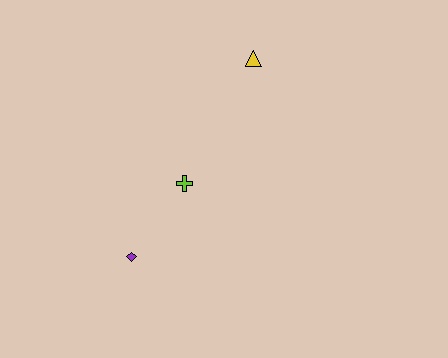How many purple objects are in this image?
There is 1 purple object.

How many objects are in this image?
There are 3 objects.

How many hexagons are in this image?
There are no hexagons.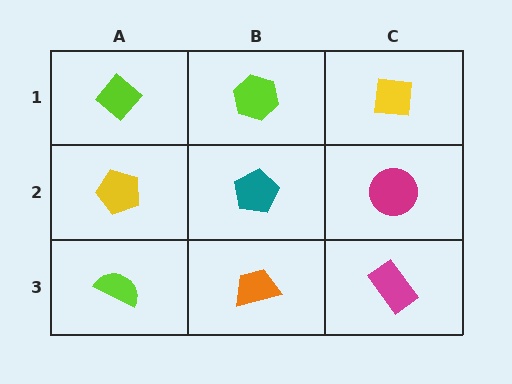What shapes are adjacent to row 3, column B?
A teal pentagon (row 2, column B), a lime semicircle (row 3, column A), a magenta rectangle (row 3, column C).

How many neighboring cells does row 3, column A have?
2.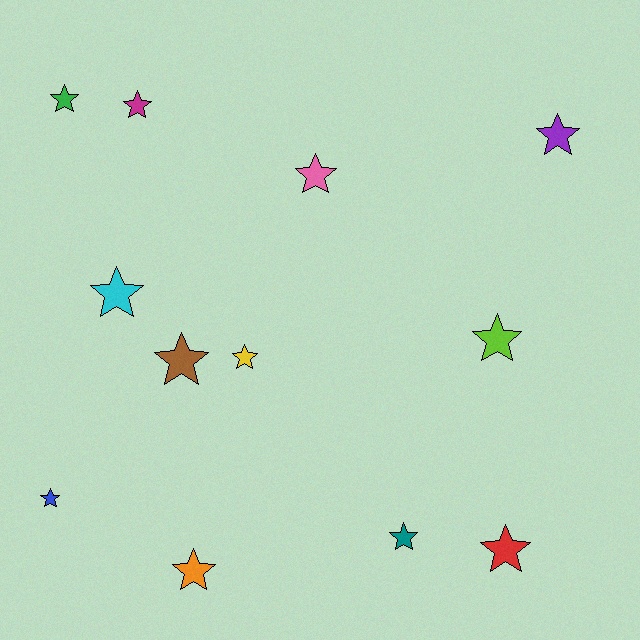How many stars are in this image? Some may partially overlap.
There are 12 stars.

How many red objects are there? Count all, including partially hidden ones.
There is 1 red object.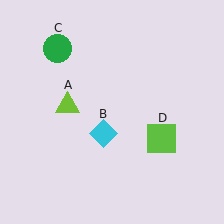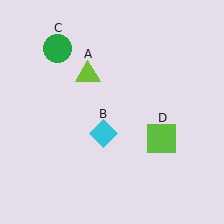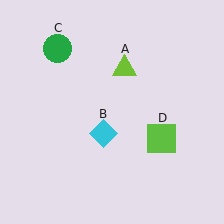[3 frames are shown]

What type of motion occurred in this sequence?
The lime triangle (object A) rotated clockwise around the center of the scene.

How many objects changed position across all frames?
1 object changed position: lime triangle (object A).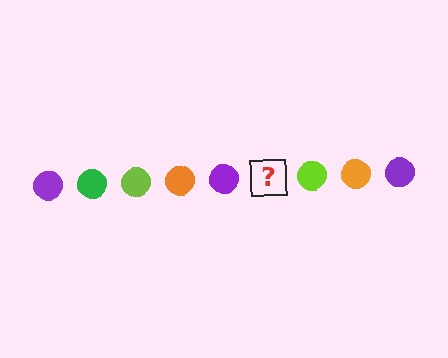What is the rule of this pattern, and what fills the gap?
The rule is that the pattern cycles through purple, green, lime, orange circles. The gap should be filled with a green circle.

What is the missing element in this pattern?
The missing element is a green circle.